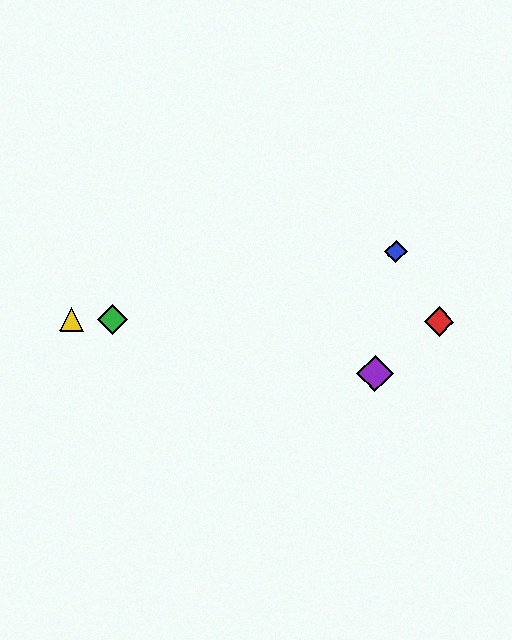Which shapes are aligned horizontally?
The red diamond, the green diamond, the yellow triangle are aligned horizontally.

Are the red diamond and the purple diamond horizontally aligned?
No, the red diamond is at y≈322 and the purple diamond is at y≈373.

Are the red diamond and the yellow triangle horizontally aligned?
Yes, both are at y≈322.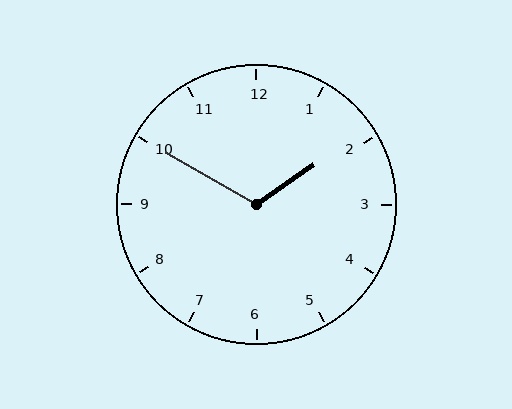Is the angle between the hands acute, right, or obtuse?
It is obtuse.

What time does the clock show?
1:50.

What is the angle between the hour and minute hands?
Approximately 115 degrees.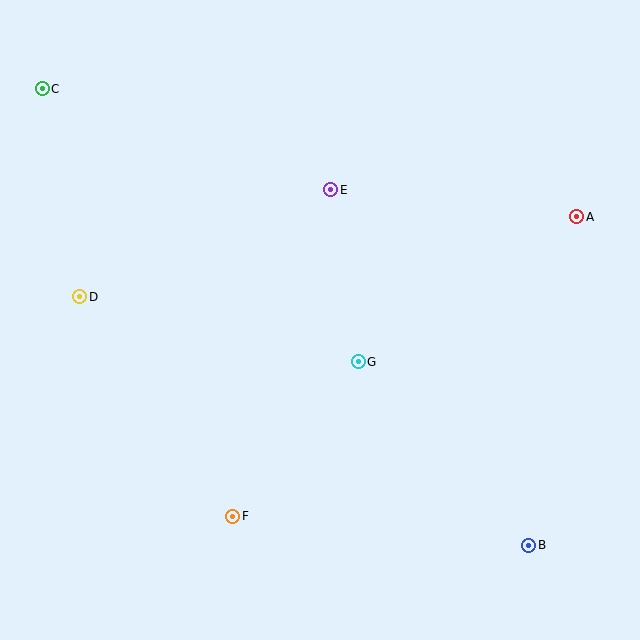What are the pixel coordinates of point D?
Point D is at (80, 297).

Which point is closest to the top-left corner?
Point C is closest to the top-left corner.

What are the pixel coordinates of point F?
Point F is at (233, 516).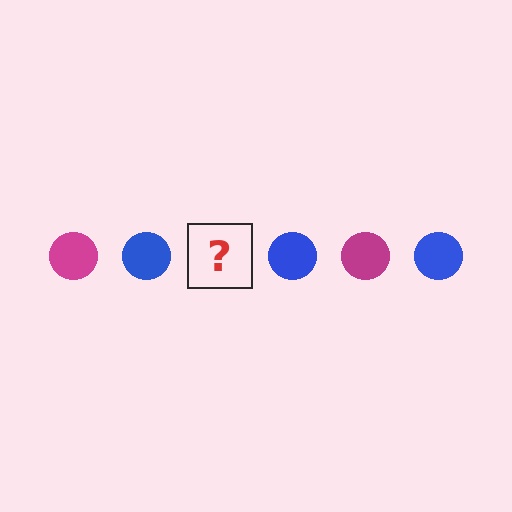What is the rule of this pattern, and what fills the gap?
The rule is that the pattern cycles through magenta, blue circles. The gap should be filled with a magenta circle.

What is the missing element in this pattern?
The missing element is a magenta circle.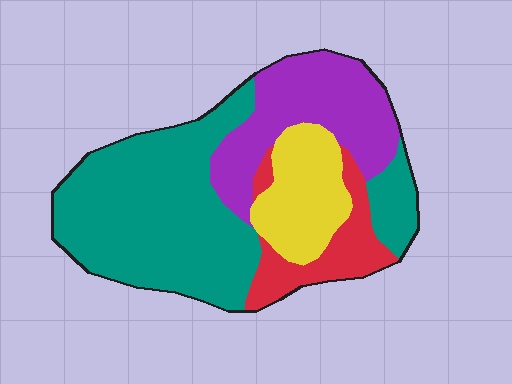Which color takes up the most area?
Teal, at roughly 50%.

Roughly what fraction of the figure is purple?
Purple takes up about one quarter (1/4) of the figure.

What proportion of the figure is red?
Red takes up less than a quarter of the figure.